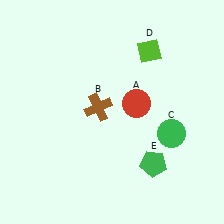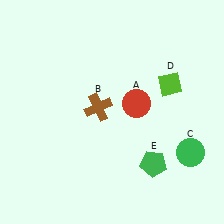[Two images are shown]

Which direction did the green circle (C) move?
The green circle (C) moved down.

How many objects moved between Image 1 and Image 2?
2 objects moved between the two images.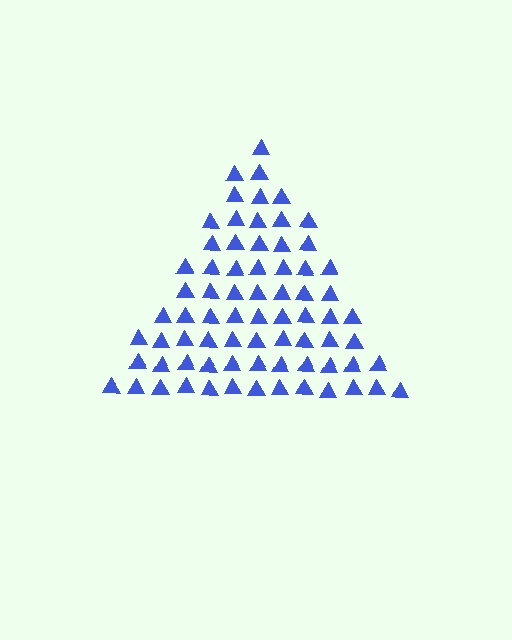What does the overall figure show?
The overall figure shows a triangle.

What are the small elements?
The small elements are triangles.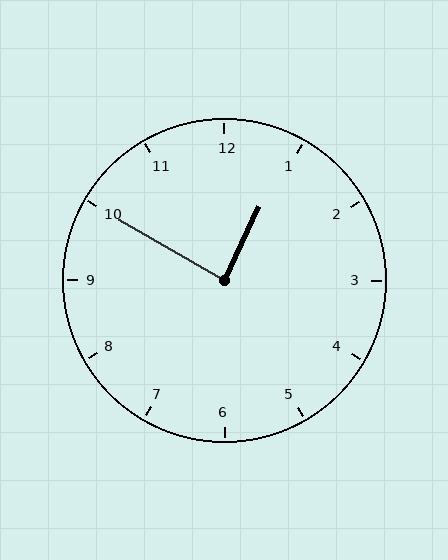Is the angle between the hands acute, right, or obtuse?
It is right.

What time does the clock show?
12:50.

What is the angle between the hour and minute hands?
Approximately 85 degrees.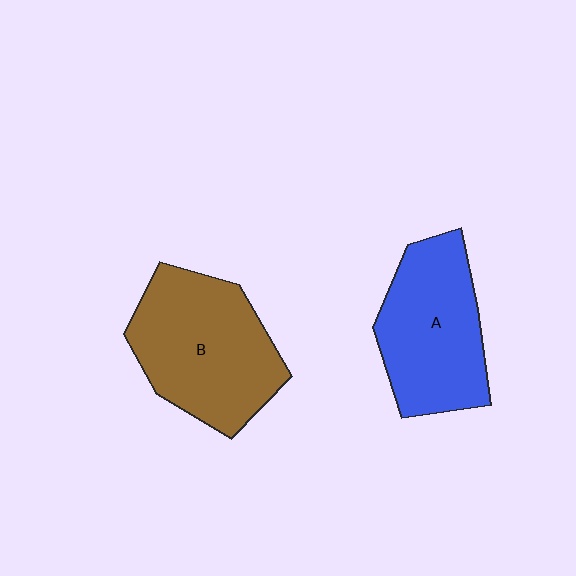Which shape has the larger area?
Shape B (brown).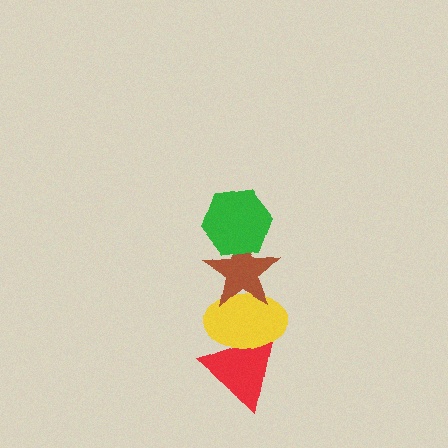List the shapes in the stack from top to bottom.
From top to bottom: the green hexagon, the brown star, the yellow ellipse, the red triangle.